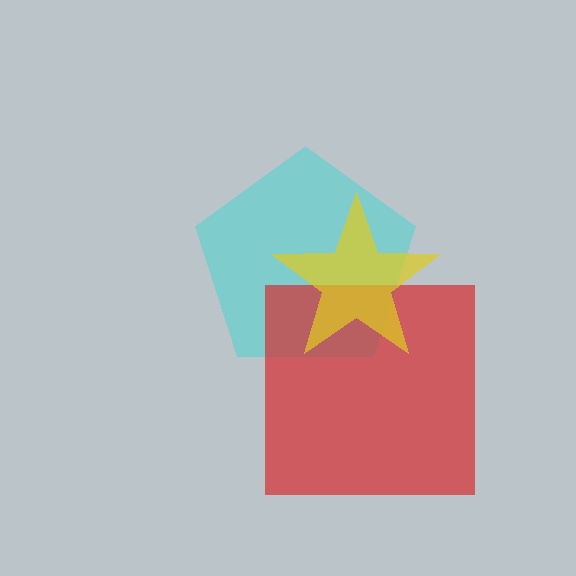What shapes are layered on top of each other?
The layered shapes are: a cyan pentagon, a red square, a yellow star.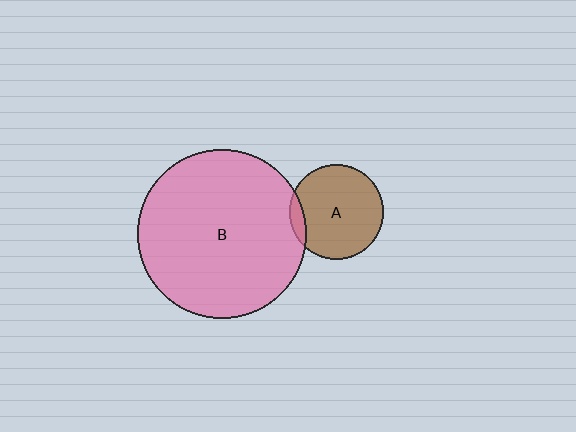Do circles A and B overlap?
Yes.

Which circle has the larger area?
Circle B (pink).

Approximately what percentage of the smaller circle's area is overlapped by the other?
Approximately 10%.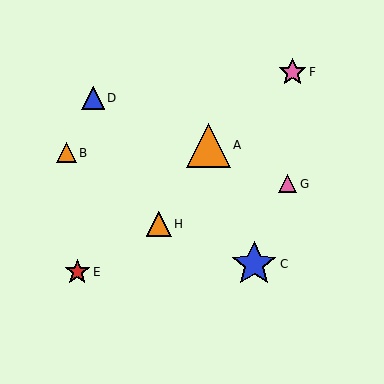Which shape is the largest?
The blue star (labeled C) is the largest.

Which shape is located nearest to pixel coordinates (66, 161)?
The orange triangle (labeled B) at (66, 153) is nearest to that location.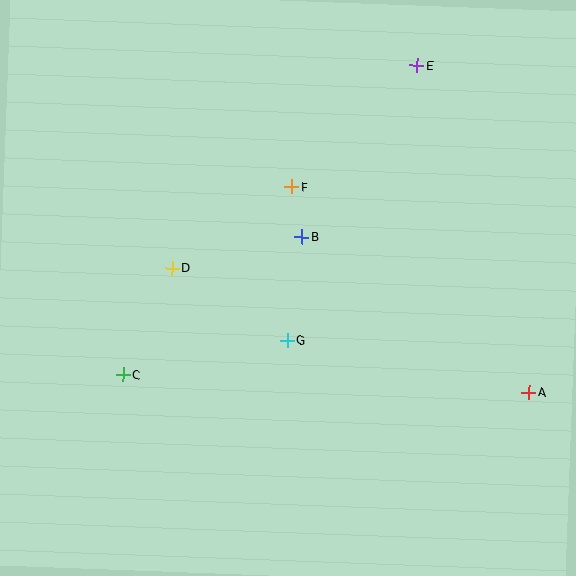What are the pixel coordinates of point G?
Point G is at (288, 340).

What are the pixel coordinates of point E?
Point E is at (417, 65).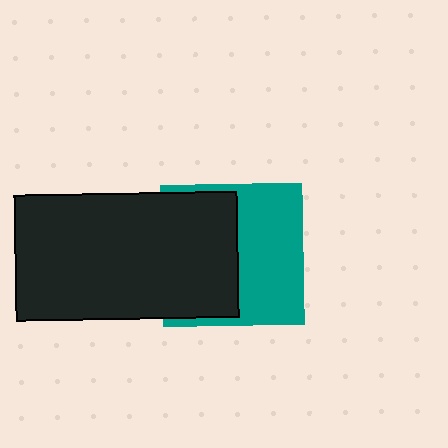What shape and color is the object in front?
The object in front is a black rectangle.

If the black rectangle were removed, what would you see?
You would see the complete teal square.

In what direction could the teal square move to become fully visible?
The teal square could move right. That would shift it out from behind the black rectangle entirely.